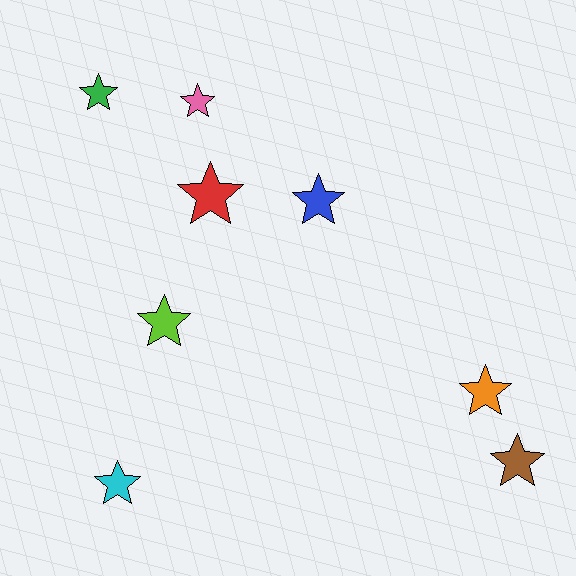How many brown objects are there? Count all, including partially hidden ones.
There is 1 brown object.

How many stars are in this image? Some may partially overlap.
There are 8 stars.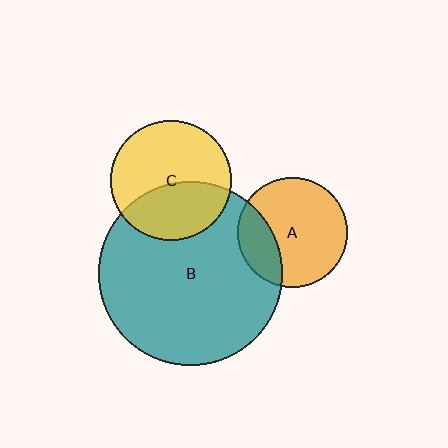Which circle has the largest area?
Circle B (teal).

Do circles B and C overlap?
Yes.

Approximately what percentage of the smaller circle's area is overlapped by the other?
Approximately 40%.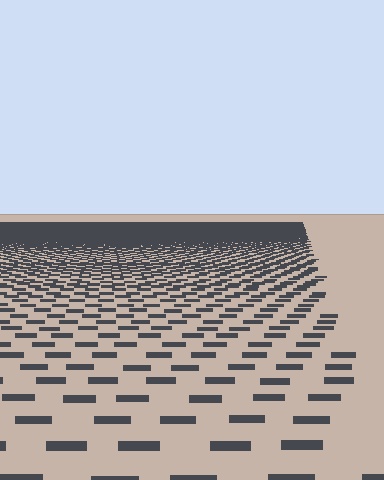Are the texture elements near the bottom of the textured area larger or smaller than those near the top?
Larger. Near the bottom, elements are closer to the viewer and appear at a bigger on-screen size.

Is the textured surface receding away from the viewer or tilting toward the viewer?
The surface is receding away from the viewer. Texture elements get smaller and denser toward the top.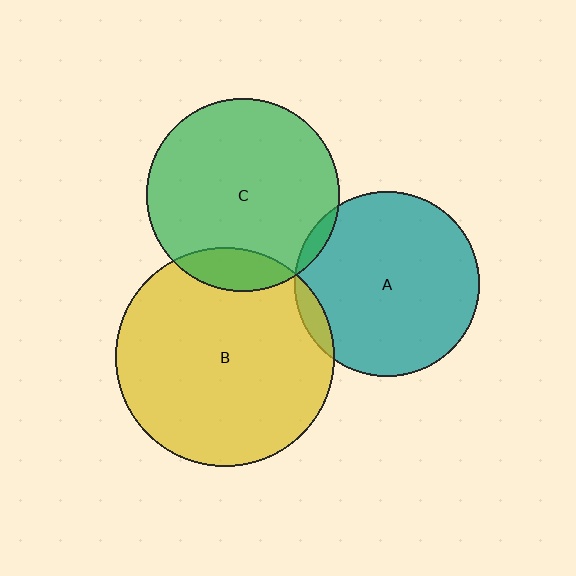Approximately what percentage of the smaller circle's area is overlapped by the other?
Approximately 5%.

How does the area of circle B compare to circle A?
Approximately 1.4 times.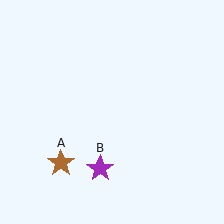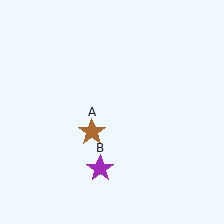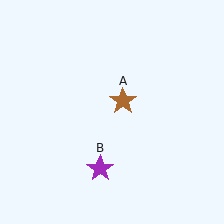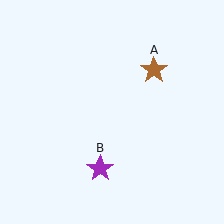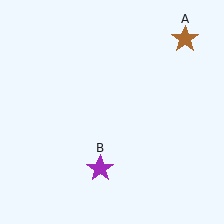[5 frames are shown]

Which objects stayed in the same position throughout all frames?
Purple star (object B) remained stationary.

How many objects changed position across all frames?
1 object changed position: brown star (object A).